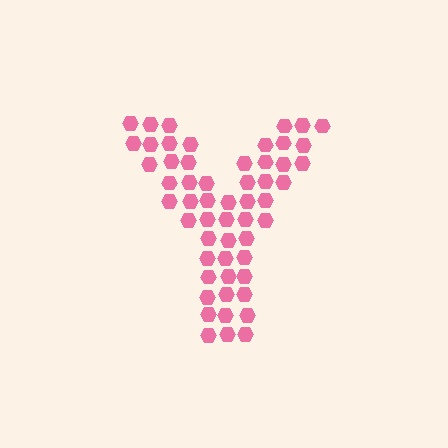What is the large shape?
The large shape is the letter Y.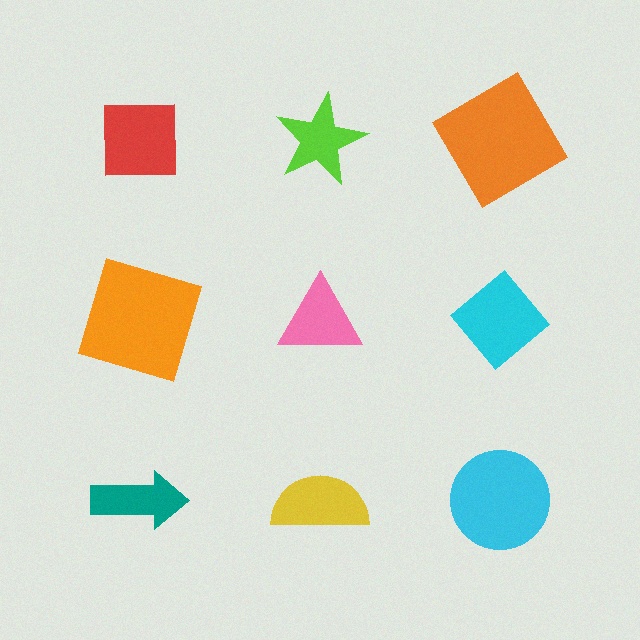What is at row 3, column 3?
A cyan circle.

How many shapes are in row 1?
3 shapes.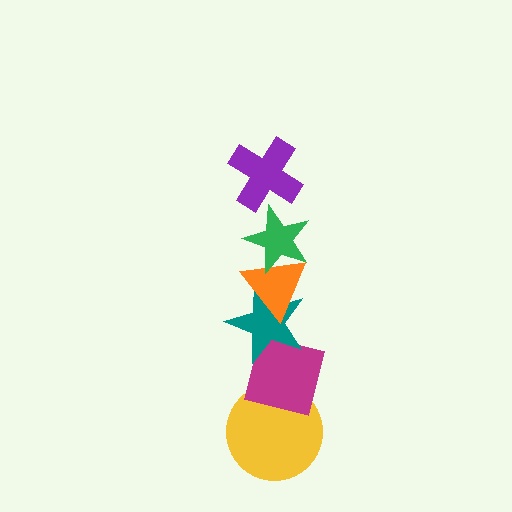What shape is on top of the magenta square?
The teal star is on top of the magenta square.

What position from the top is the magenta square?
The magenta square is 5th from the top.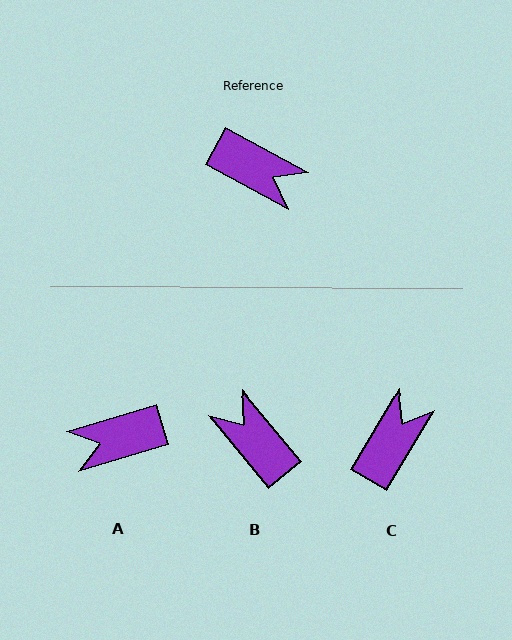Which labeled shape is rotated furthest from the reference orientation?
B, about 158 degrees away.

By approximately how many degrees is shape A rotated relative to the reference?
Approximately 135 degrees clockwise.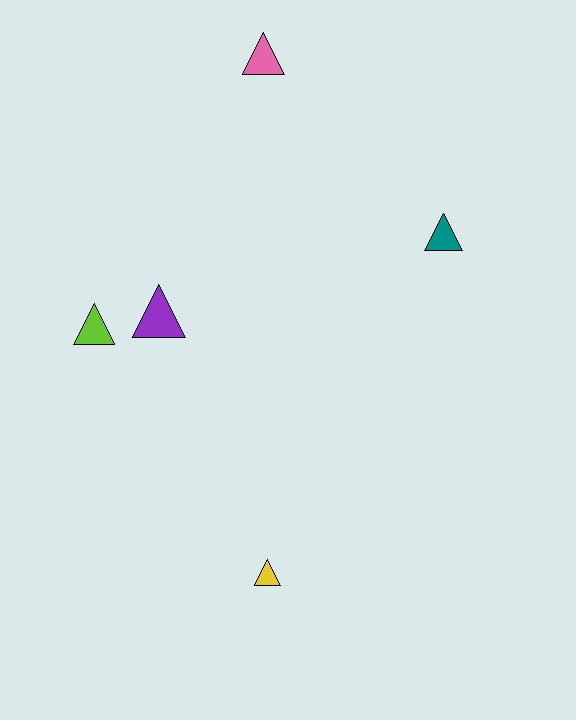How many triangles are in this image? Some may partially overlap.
There are 5 triangles.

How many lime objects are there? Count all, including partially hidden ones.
There is 1 lime object.